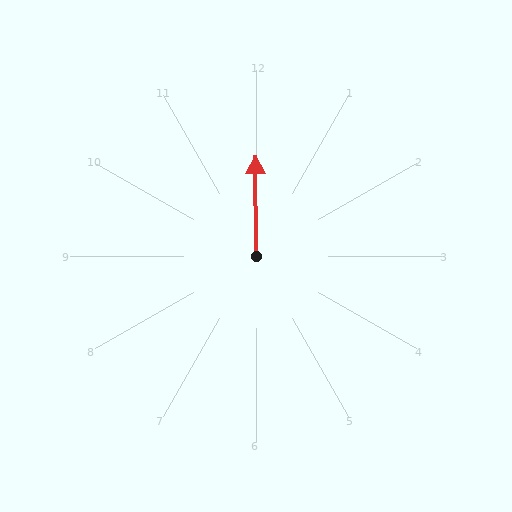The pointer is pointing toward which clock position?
Roughly 12 o'clock.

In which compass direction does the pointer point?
North.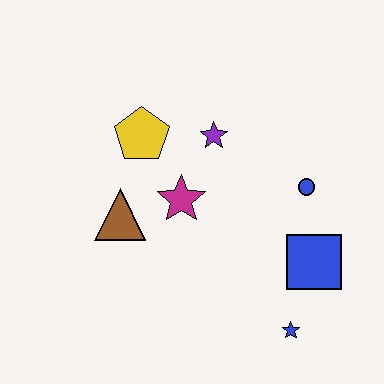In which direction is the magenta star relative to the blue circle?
The magenta star is to the left of the blue circle.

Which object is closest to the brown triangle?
The magenta star is closest to the brown triangle.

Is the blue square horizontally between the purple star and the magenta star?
No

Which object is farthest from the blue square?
The yellow pentagon is farthest from the blue square.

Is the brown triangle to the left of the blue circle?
Yes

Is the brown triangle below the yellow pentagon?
Yes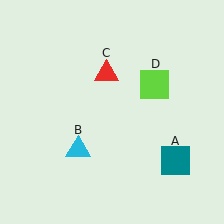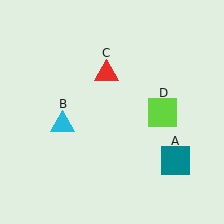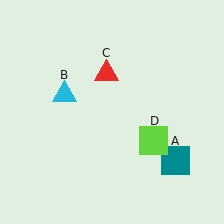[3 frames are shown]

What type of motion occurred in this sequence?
The cyan triangle (object B), lime square (object D) rotated clockwise around the center of the scene.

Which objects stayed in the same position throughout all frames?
Teal square (object A) and red triangle (object C) remained stationary.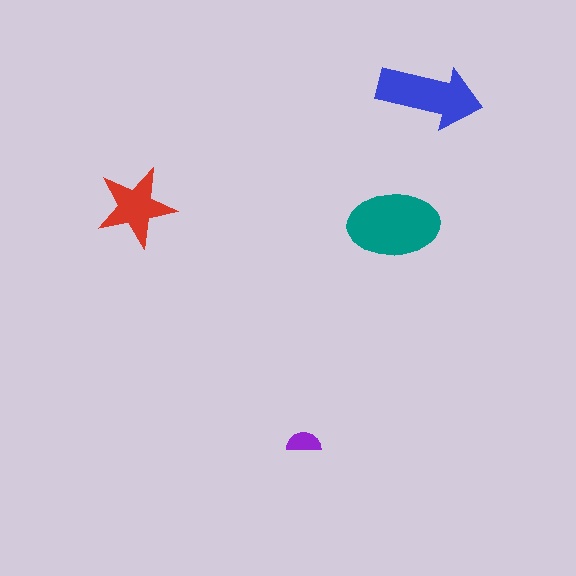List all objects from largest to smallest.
The teal ellipse, the blue arrow, the red star, the purple semicircle.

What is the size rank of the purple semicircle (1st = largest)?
4th.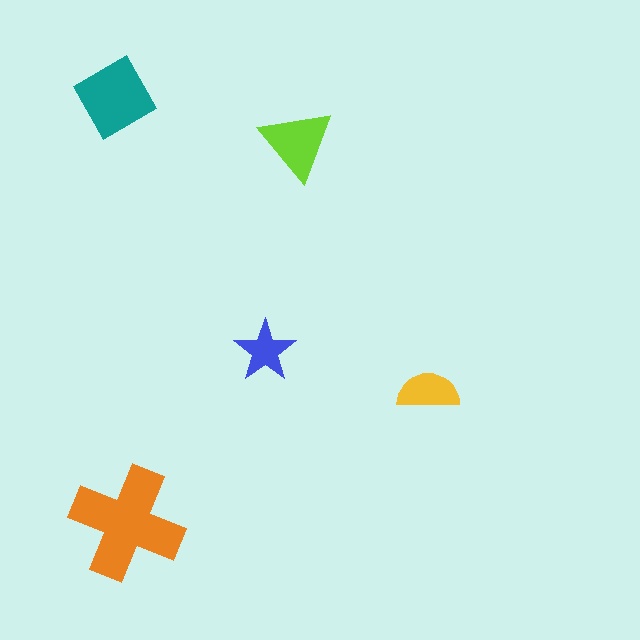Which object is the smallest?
The blue star.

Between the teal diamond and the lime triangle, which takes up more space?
The teal diamond.